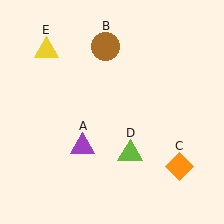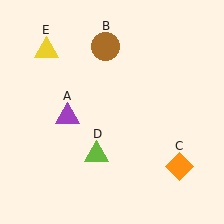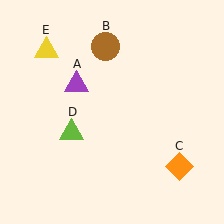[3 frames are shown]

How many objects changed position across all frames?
2 objects changed position: purple triangle (object A), lime triangle (object D).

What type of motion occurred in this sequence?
The purple triangle (object A), lime triangle (object D) rotated clockwise around the center of the scene.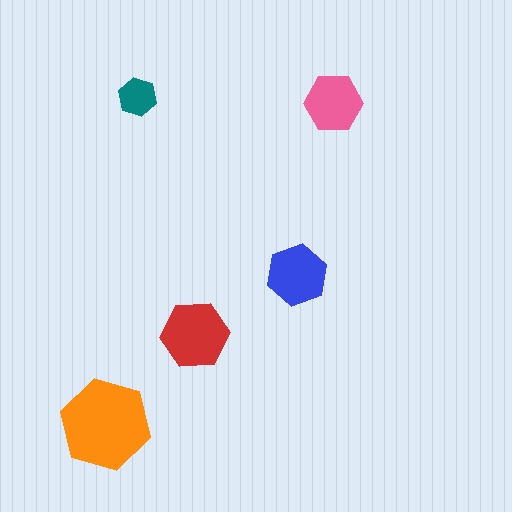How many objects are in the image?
There are 5 objects in the image.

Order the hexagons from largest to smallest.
the orange one, the red one, the blue one, the pink one, the teal one.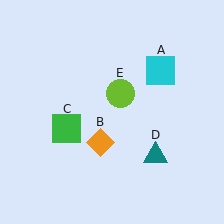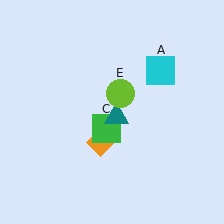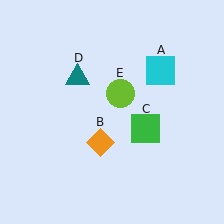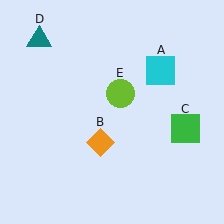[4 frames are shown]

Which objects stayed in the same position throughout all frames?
Cyan square (object A) and orange diamond (object B) and lime circle (object E) remained stationary.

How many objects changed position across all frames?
2 objects changed position: green square (object C), teal triangle (object D).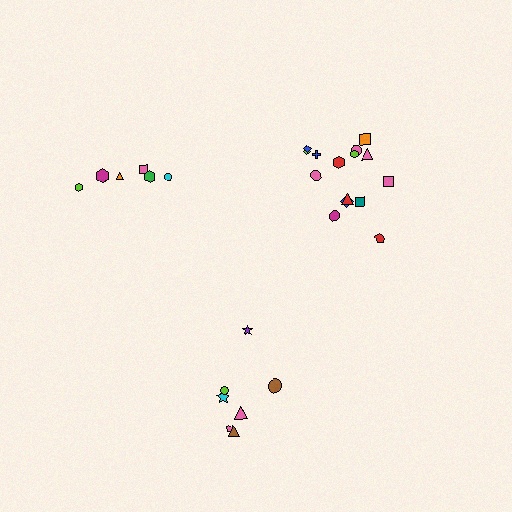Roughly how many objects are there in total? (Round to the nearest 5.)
Roughly 30 objects in total.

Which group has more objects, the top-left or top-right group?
The top-right group.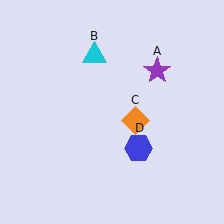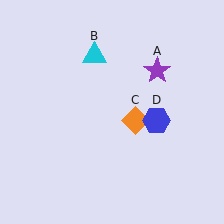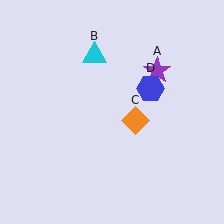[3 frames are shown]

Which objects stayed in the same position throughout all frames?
Purple star (object A) and cyan triangle (object B) and orange diamond (object C) remained stationary.